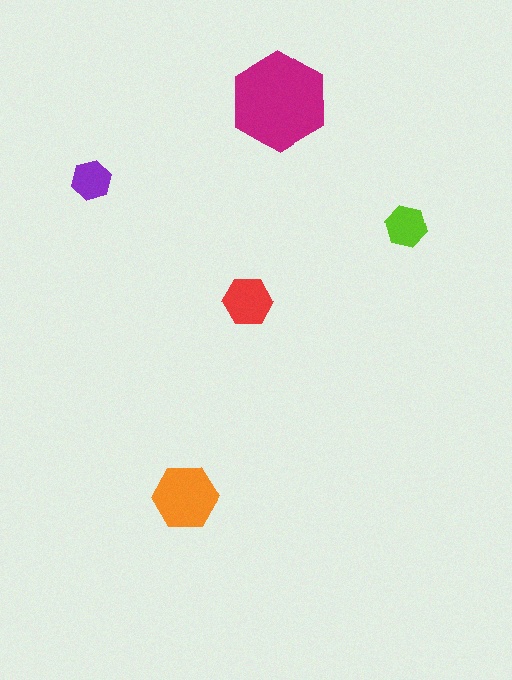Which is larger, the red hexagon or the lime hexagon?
The red one.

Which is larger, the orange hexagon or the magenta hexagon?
The magenta one.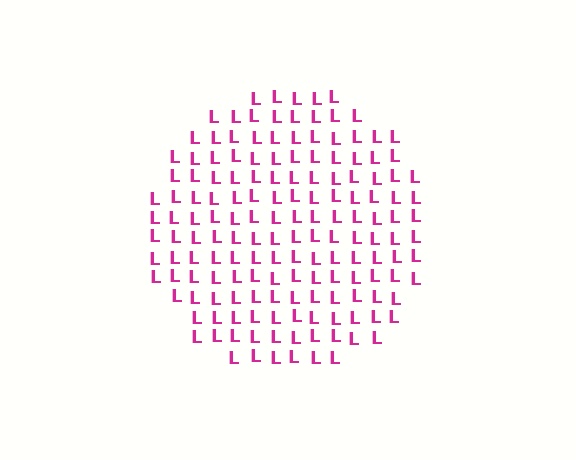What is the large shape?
The large shape is a circle.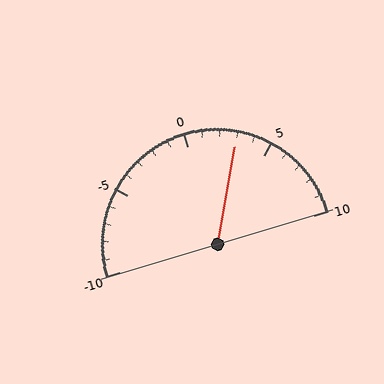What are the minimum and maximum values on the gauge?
The gauge ranges from -10 to 10.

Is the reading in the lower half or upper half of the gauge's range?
The reading is in the upper half of the range (-10 to 10).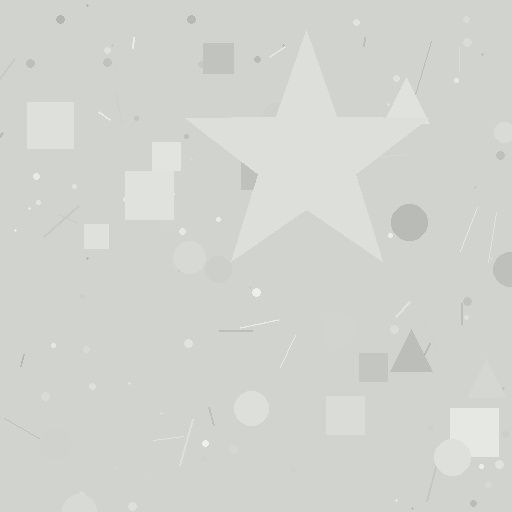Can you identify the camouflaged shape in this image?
The camouflaged shape is a star.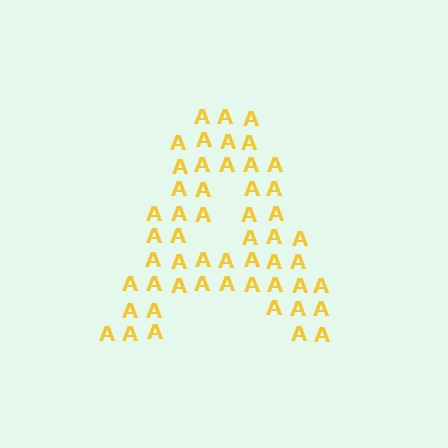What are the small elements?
The small elements are letter A's.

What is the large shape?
The large shape is the letter A.